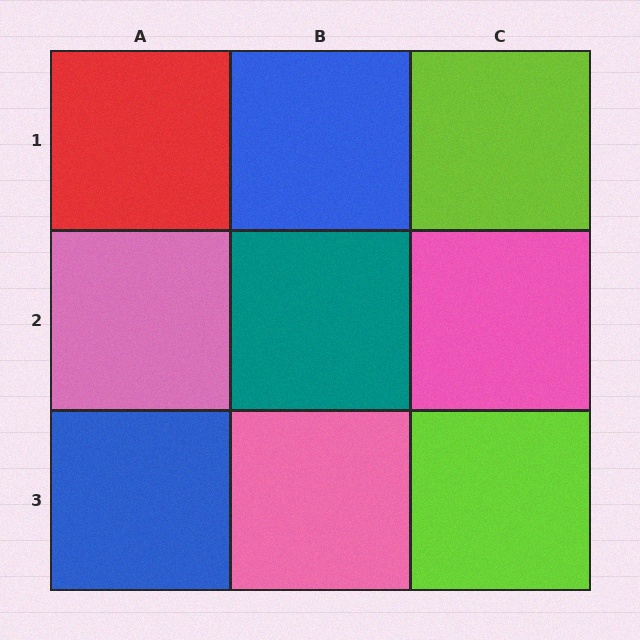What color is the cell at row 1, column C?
Lime.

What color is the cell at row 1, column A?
Red.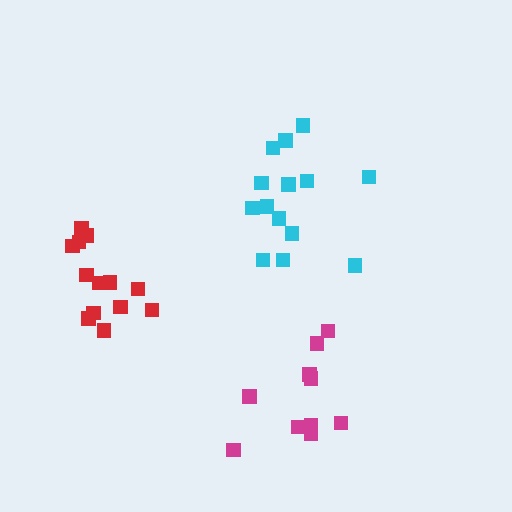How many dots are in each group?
Group 1: 14 dots, Group 2: 10 dots, Group 3: 13 dots (37 total).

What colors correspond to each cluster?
The clusters are colored: cyan, magenta, red.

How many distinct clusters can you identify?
There are 3 distinct clusters.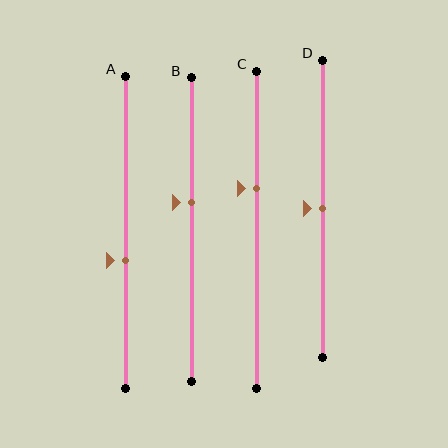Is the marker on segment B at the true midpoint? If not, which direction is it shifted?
No, the marker on segment B is shifted upward by about 9% of the segment length.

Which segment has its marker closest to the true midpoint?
Segment D has its marker closest to the true midpoint.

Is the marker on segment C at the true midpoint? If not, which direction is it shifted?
No, the marker on segment C is shifted upward by about 13% of the segment length.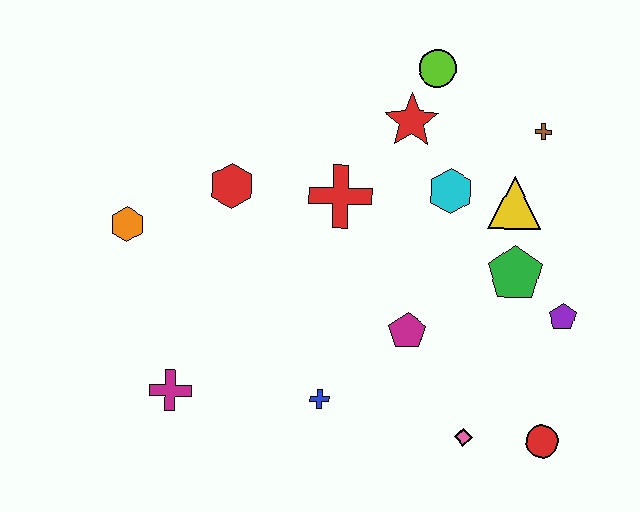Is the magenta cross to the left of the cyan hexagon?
Yes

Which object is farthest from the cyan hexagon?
The magenta cross is farthest from the cyan hexagon.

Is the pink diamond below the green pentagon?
Yes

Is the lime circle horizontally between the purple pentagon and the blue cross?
Yes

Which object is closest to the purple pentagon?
The green pentagon is closest to the purple pentagon.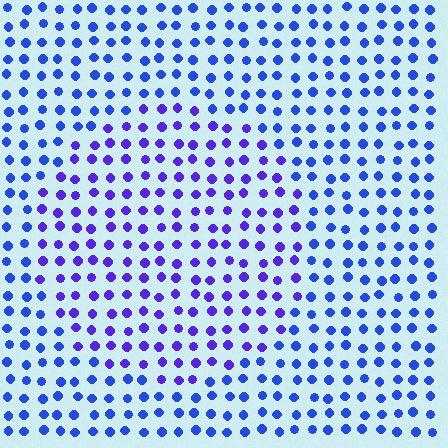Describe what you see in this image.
The image is filled with small blue elements in a uniform arrangement. A circle-shaped region is visible where the elements are tinted to a slightly different hue, forming a subtle color boundary.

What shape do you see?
I see a circle.